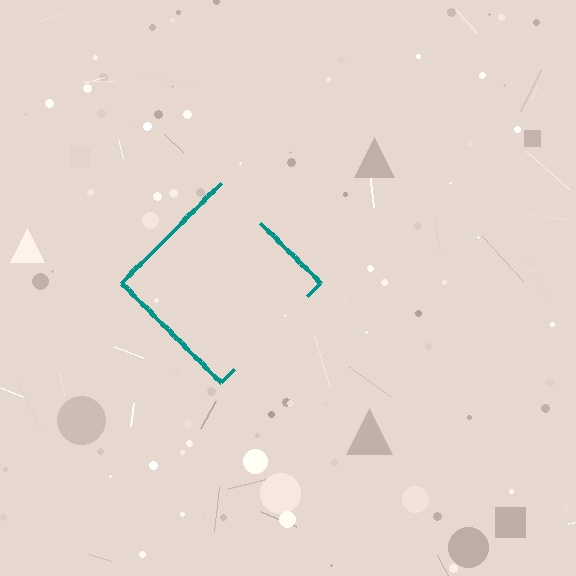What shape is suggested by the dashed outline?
The dashed outline suggests a diamond.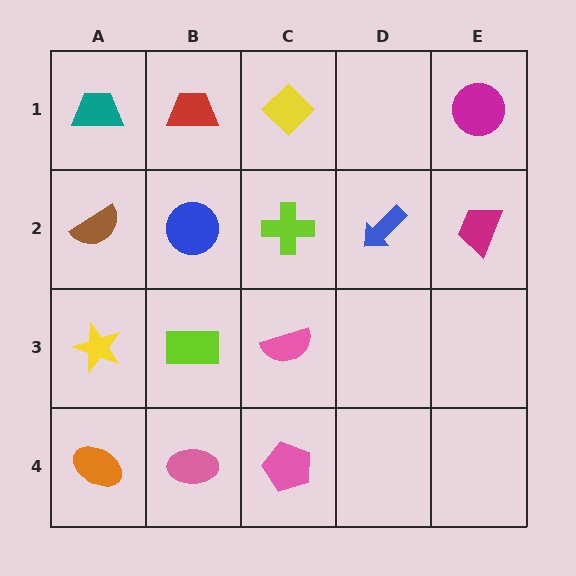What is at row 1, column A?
A teal trapezoid.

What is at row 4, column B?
A pink ellipse.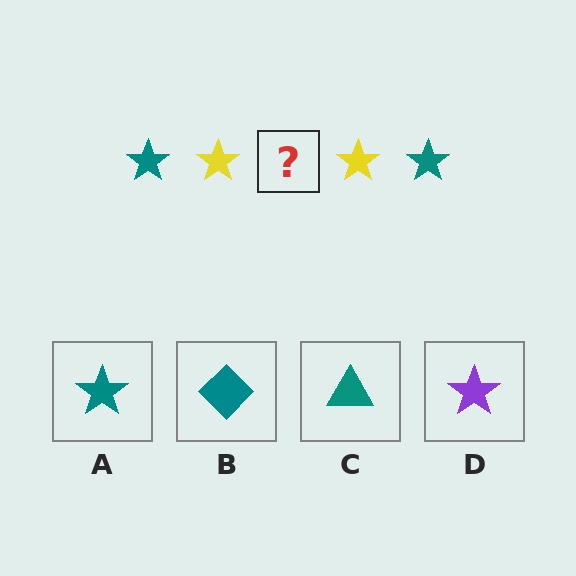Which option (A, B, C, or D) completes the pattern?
A.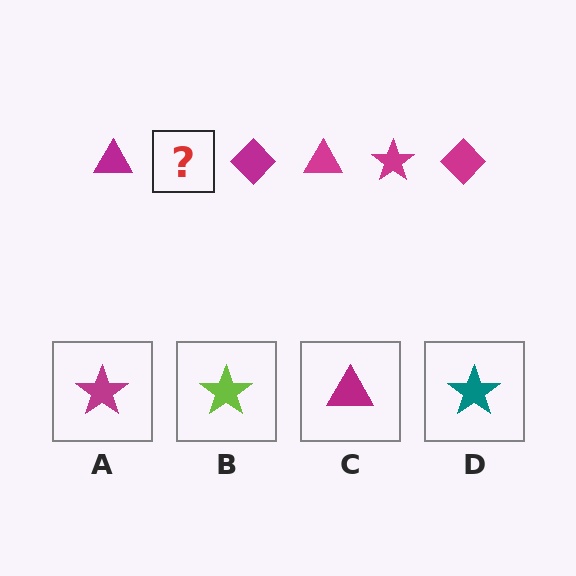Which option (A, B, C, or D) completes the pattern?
A.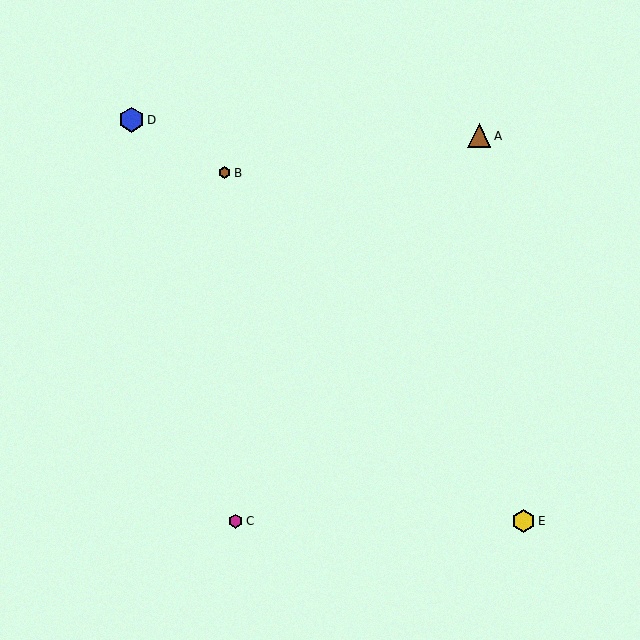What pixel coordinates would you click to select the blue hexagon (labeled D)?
Click at (131, 120) to select the blue hexagon D.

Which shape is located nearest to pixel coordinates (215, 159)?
The brown hexagon (labeled B) at (225, 173) is nearest to that location.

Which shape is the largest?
The blue hexagon (labeled D) is the largest.